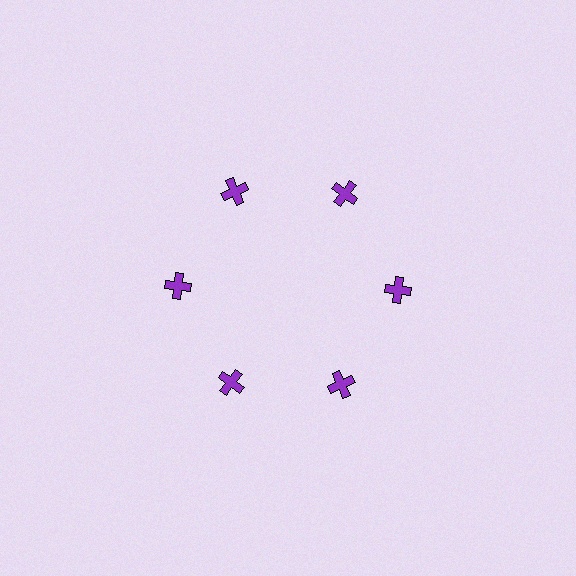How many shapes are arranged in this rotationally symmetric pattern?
There are 6 shapes, arranged in 6 groups of 1.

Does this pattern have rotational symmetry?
Yes, this pattern has 6-fold rotational symmetry. It looks the same after rotating 60 degrees around the center.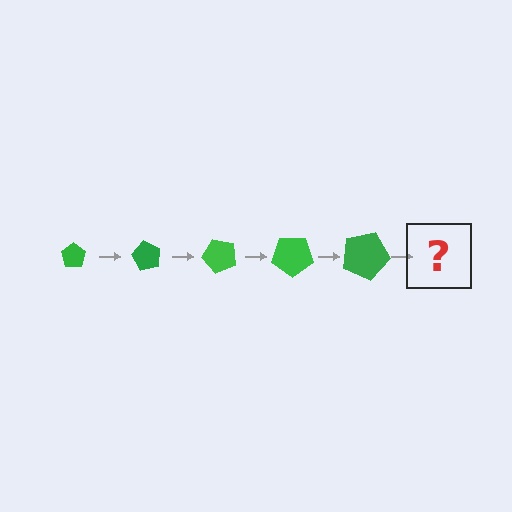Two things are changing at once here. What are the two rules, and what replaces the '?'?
The two rules are that the pentagon grows larger each step and it rotates 60 degrees each step. The '?' should be a pentagon, larger than the previous one and rotated 300 degrees from the start.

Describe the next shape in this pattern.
It should be a pentagon, larger than the previous one and rotated 300 degrees from the start.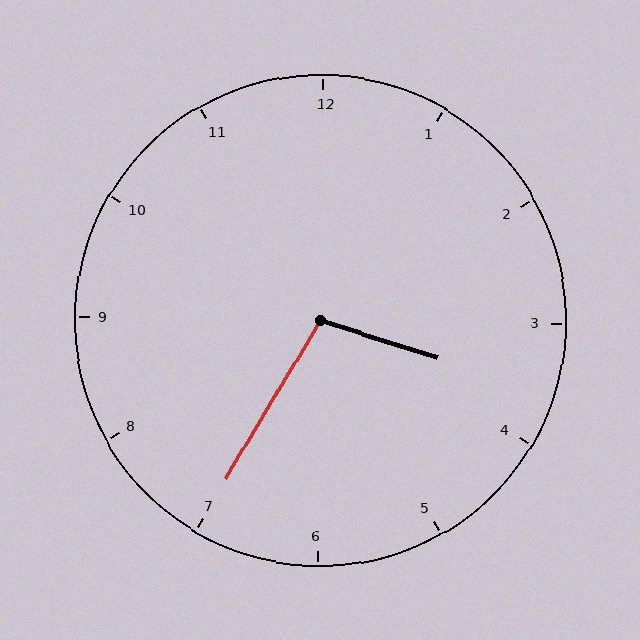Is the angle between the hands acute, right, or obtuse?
It is obtuse.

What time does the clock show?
3:35.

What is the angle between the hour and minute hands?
Approximately 102 degrees.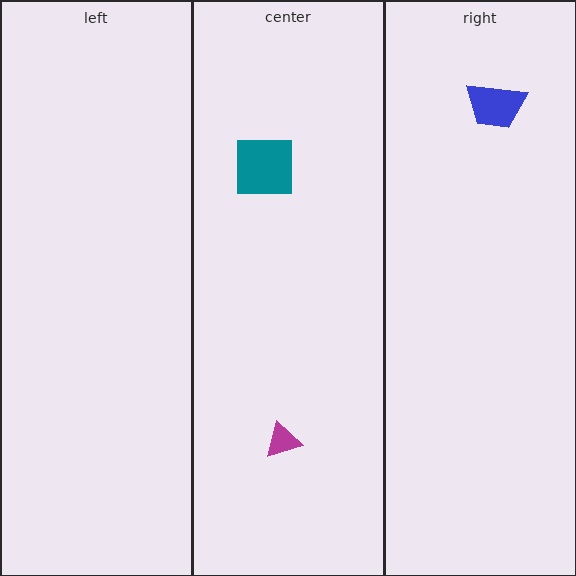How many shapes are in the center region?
2.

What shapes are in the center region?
The teal square, the magenta triangle.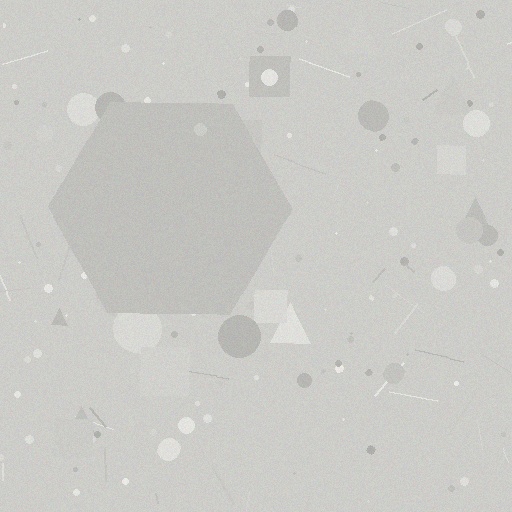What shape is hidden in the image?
A hexagon is hidden in the image.